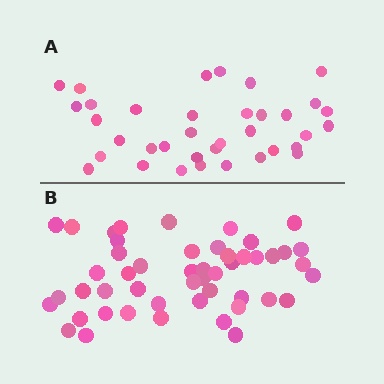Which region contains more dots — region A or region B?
Region B (the bottom region) has more dots.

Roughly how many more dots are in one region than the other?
Region B has approximately 15 more dots than region A.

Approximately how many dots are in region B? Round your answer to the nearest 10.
About 50 dots. (The exact count is 49, which rounds to 50.)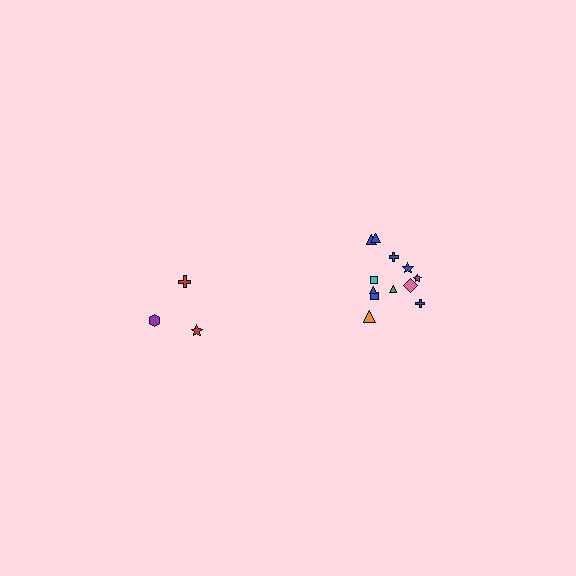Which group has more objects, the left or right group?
The right group.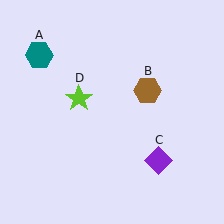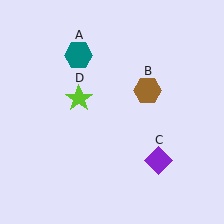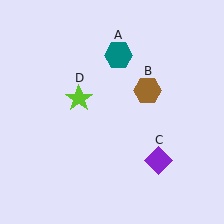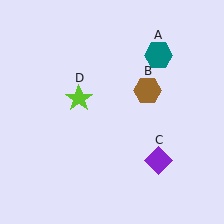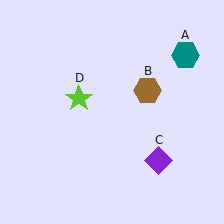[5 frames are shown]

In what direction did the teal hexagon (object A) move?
The teal hexagon (object A) moved right.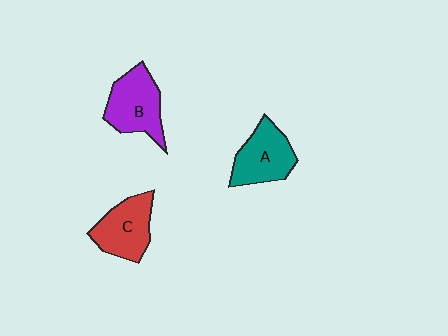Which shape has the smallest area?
Shape C (red).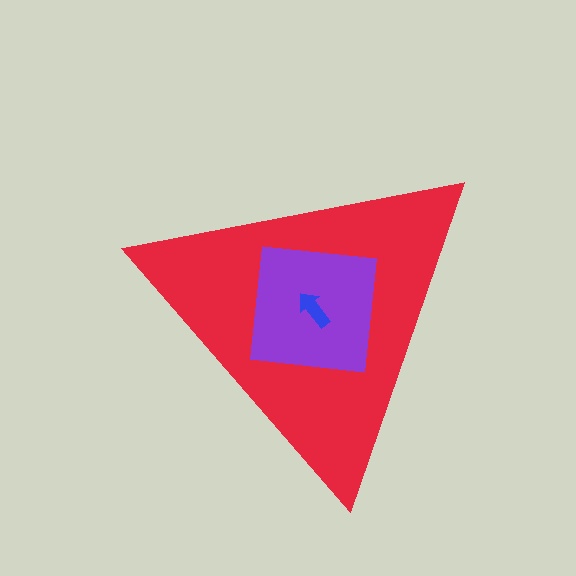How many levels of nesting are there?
3.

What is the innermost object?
The blue arrow.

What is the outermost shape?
The red triangle.